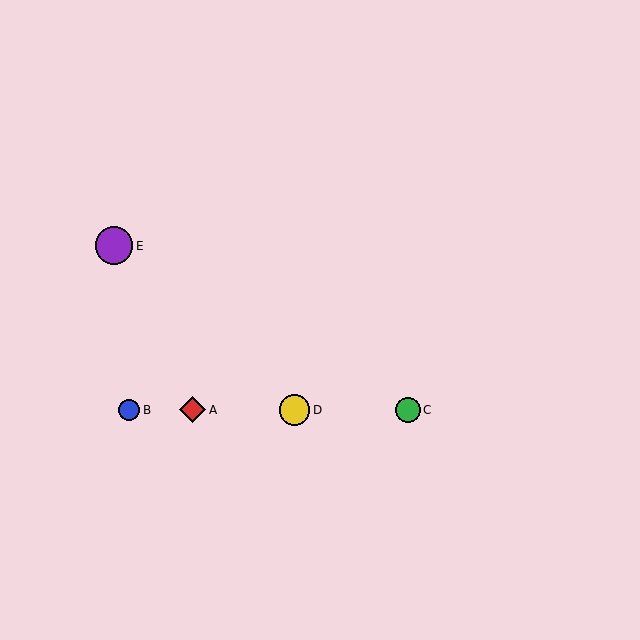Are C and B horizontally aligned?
Yes, both are at y≈410.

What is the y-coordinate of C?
Object C is at y≈410.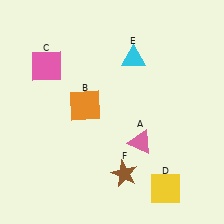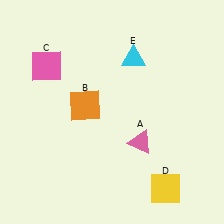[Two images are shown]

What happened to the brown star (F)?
The brown star (F) was removed in Image 2. It was in the bottom-right area of Image 1.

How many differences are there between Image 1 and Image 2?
There is 1 difference between the two images.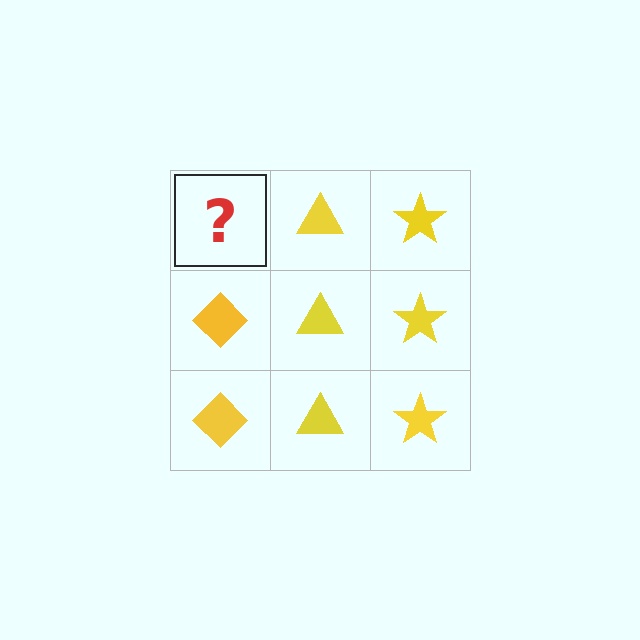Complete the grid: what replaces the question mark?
The question mark should be replaced with a yellow diamond.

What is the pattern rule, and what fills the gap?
The rule is that each column has a consistent shape. The gap should be filled with a yellow diamond.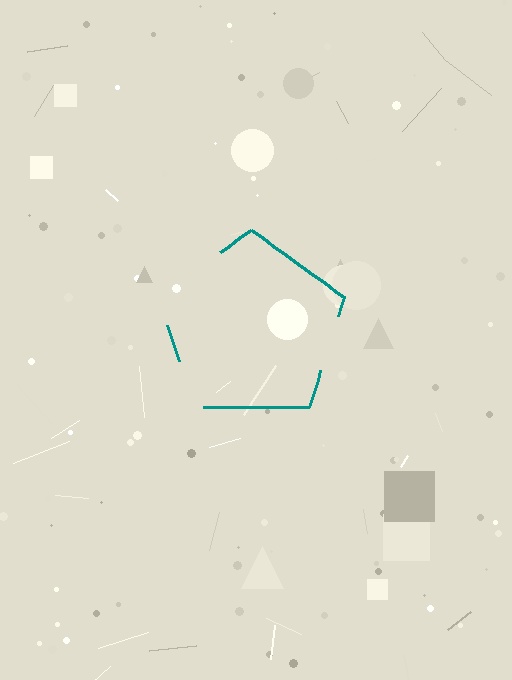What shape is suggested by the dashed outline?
The dashed outline suggests a pentagon.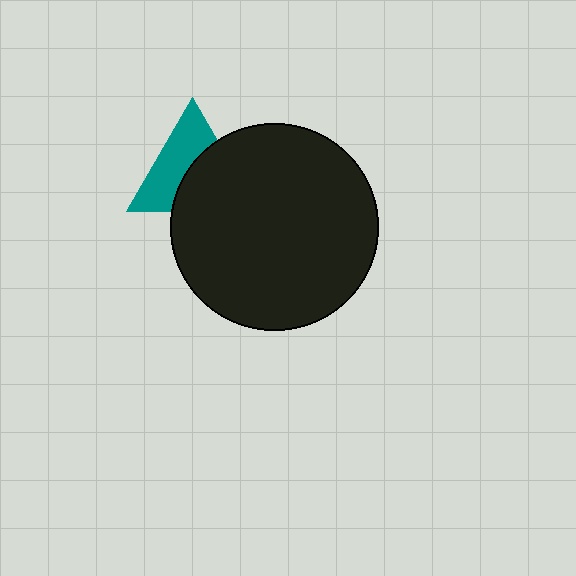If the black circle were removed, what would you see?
You would see the complete teal triangle.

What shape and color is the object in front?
The object in front is a black circle.